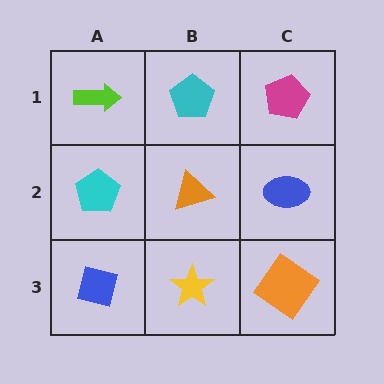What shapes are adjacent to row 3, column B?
An orange triangle (row 2, column B), a blue square (row 3, column A), an orange diamond (row 3, column C).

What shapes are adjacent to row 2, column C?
A magenta pentagon (row 1, column C), an orange diamond (row 3, column C), an orange triangle (row 2, column B).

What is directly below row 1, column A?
A cyan pentagon.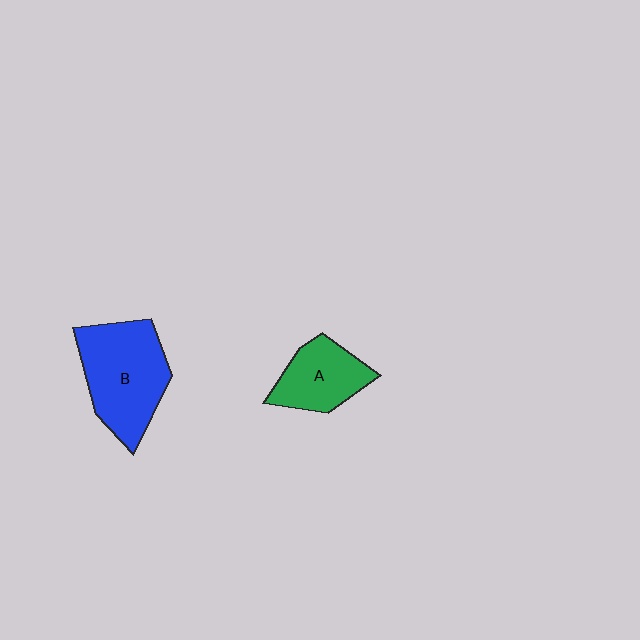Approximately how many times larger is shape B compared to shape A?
Approximately 1.6 times.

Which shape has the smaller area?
Shape A (green).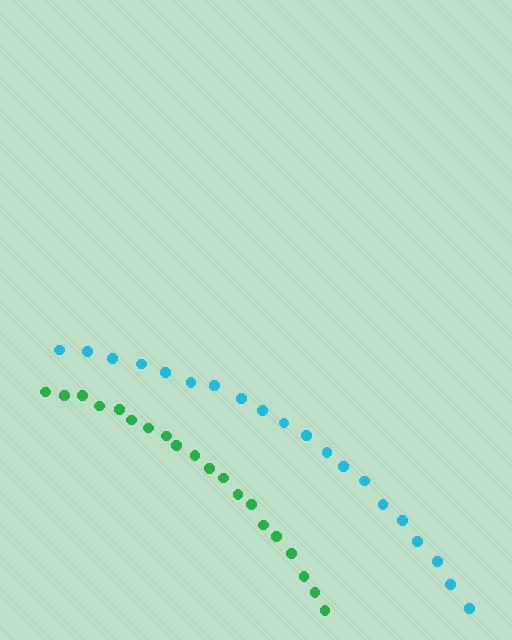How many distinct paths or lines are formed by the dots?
There are 2 distinct paths.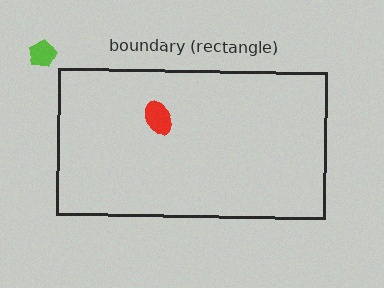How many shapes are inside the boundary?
1 inside, 1 outside.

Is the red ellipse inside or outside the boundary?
Inside.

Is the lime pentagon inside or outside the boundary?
Outside.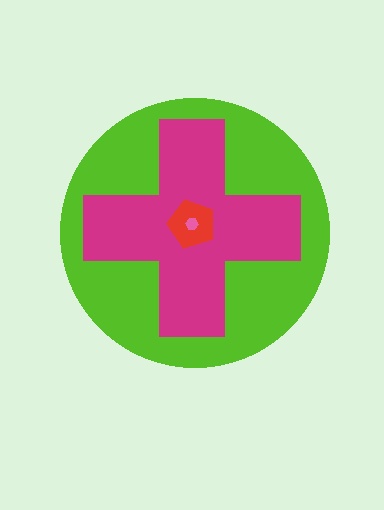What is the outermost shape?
The lime circle.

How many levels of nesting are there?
4.